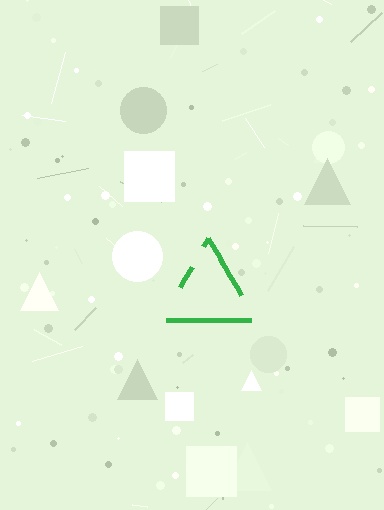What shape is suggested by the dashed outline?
The dashed outline suggests a triangle.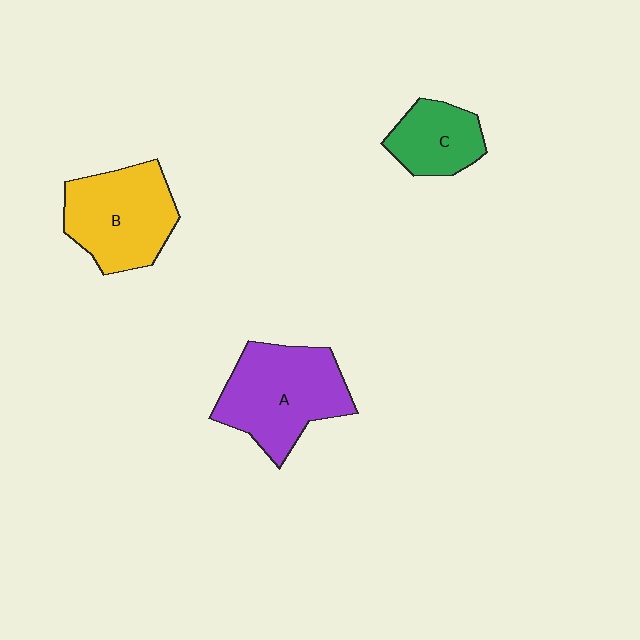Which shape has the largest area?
Shape A (purple).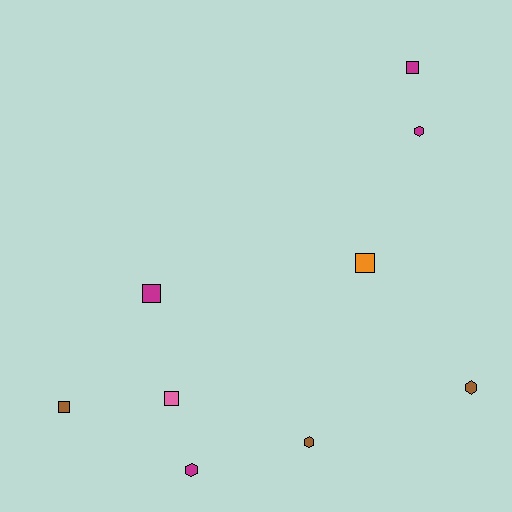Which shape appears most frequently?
Square, with 5 objects.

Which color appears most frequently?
Magenta, with 4 objects.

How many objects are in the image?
There are 9 objects.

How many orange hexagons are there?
There are no orange hexagons.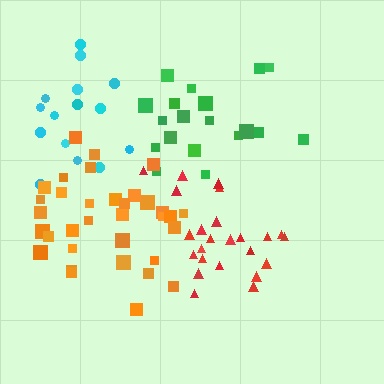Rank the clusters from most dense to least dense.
orange, red, green, cyan.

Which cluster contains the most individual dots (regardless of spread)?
Orange (35).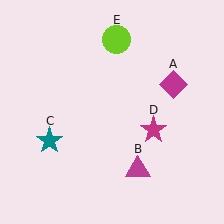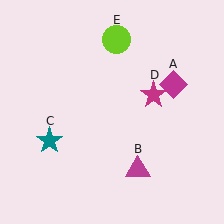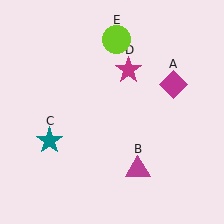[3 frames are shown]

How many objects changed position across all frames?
1 object changed position: magenta star (object D).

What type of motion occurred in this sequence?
The magenta star (object D) rotated counterclockwise around the center of the scene.